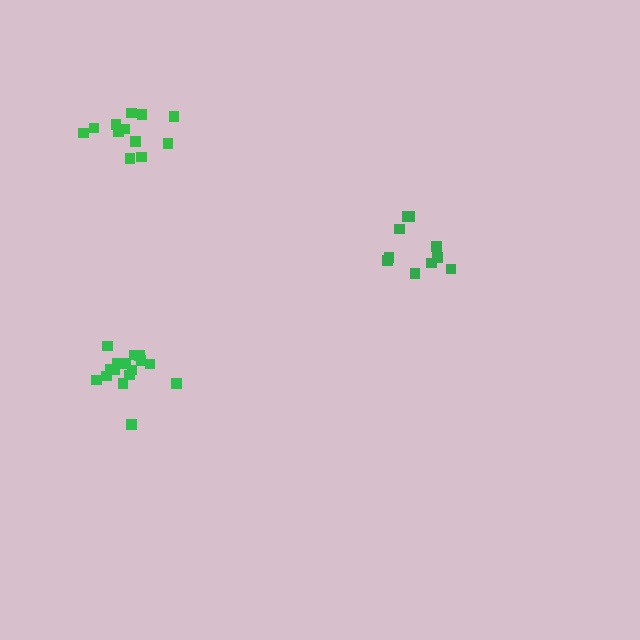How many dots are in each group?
Group 1: 12 dots, Group 2: 10 dots, Group 3: 16 dots (38 total).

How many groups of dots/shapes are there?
There are 3 groups.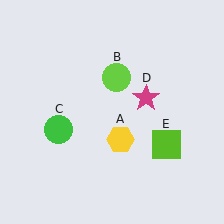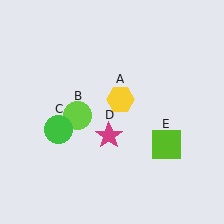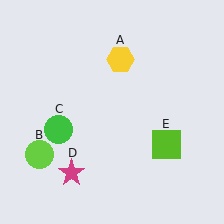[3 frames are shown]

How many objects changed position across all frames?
3 objects changed position: yellow hexagon (object A), lime circle (object B), magenta star (object D).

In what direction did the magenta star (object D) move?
The magenta star (object D) moved down and to the left.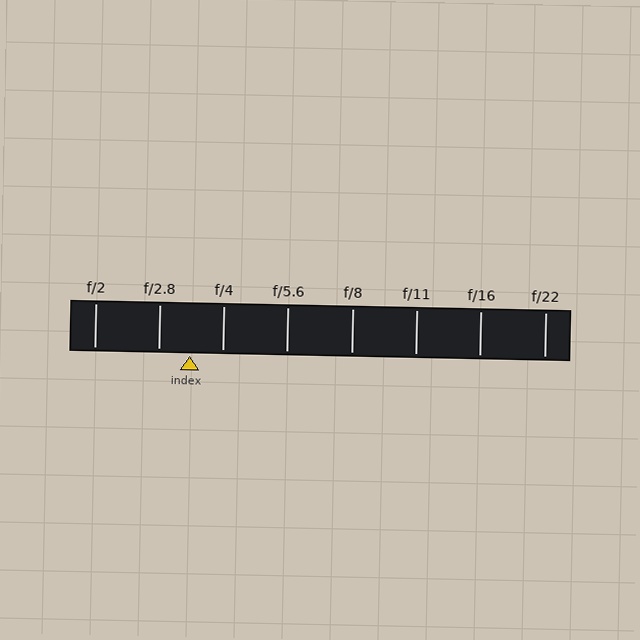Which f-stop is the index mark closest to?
The index mark is closest to f/2.8.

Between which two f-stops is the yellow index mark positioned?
The index mark is between f/2.8 and f/4.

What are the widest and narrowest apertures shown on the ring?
The widest aperture shown is f/2 and the narrowest is f/22.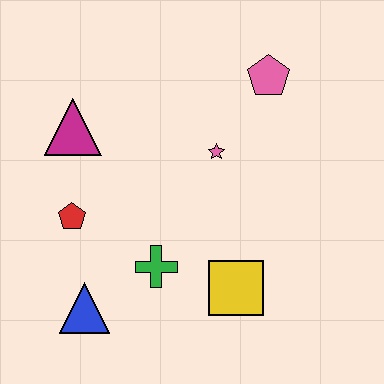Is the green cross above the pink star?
No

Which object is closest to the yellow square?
The green cross is closest to the yellow square.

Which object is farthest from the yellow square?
The magenta triangle is farthest from the yellow square.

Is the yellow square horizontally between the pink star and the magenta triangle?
No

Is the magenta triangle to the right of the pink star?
No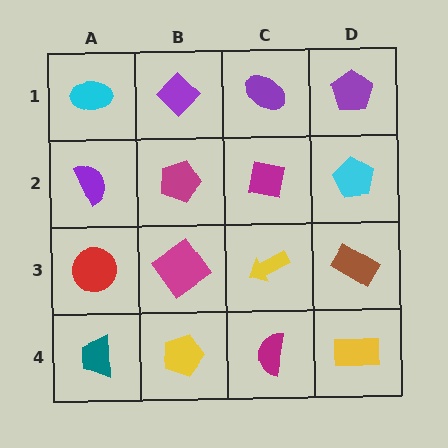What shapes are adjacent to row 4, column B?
A magenta diamond (row 3, column B), a teal trapezoid (row 4, column A), a magenta semicircle (row 4, column C).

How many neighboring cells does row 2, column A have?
3.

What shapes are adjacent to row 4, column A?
A red circle (row 3, column A), a yellow pentagon (row 4, column B).